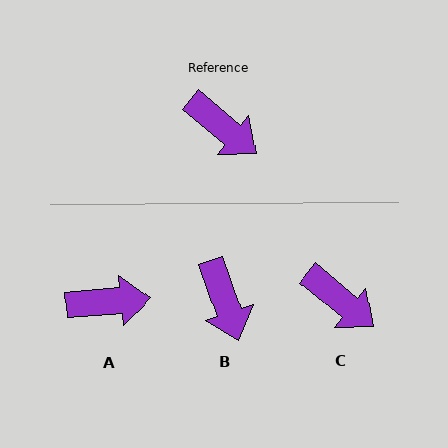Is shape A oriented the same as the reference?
No, it is off by about 45 degrees.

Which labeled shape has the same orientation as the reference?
C.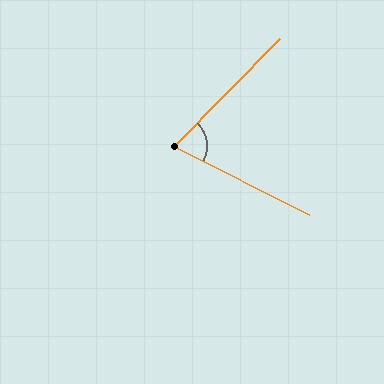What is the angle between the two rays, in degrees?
Approximately 72 degrees.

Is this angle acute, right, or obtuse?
It is acute.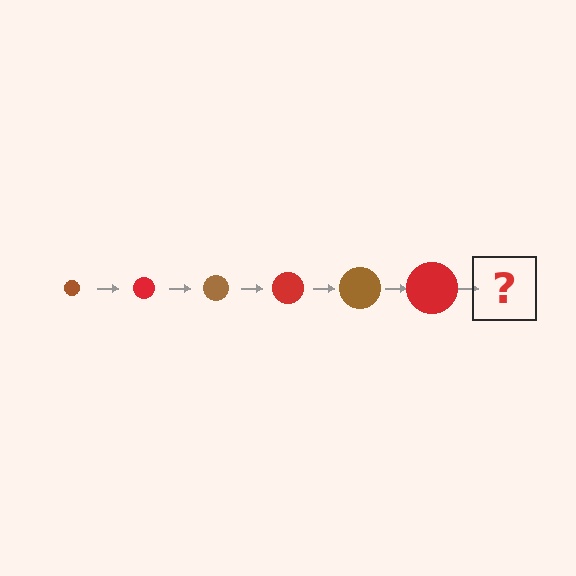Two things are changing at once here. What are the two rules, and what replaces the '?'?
The two rules are that the circle grows larger each step and the color cycles through brown and red. The '?' should be a brown circle, larger than the previous one.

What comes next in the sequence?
The next element should be a brown circle, larger than the previous one.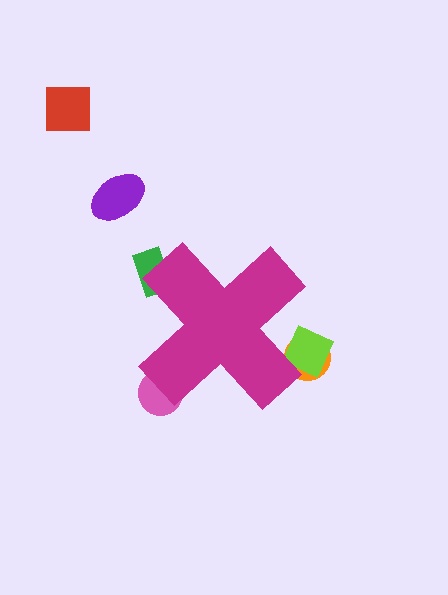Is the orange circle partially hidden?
Yes, the orange circle is partially hidden behind the magenta cross.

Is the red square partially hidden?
No, the red square is fully visible.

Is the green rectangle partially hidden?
Yes, the green rectangle is partially hidden behind the magenta cross.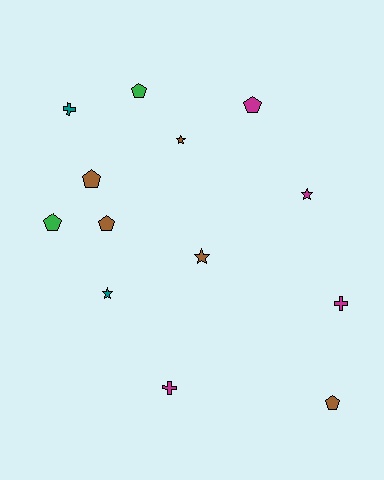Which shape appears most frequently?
Pentagon, with 6 objects.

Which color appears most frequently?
Brown, with 5 objects.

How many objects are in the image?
There are 13 objects.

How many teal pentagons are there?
There are no teal pentagons.